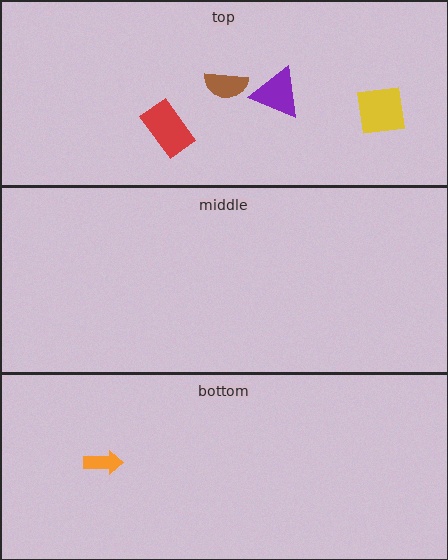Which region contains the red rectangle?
The top region.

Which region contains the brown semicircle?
The top region.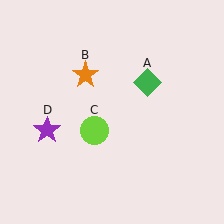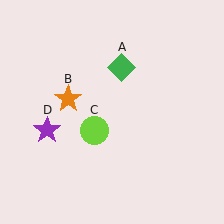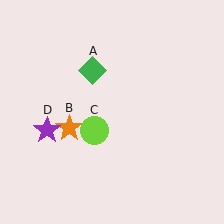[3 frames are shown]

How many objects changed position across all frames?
2 objects changed position: green diamond (object A), orange star (object B).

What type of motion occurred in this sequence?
The green diamond (object A), orange star (object B) rotated counterclockwise around the center of the scene.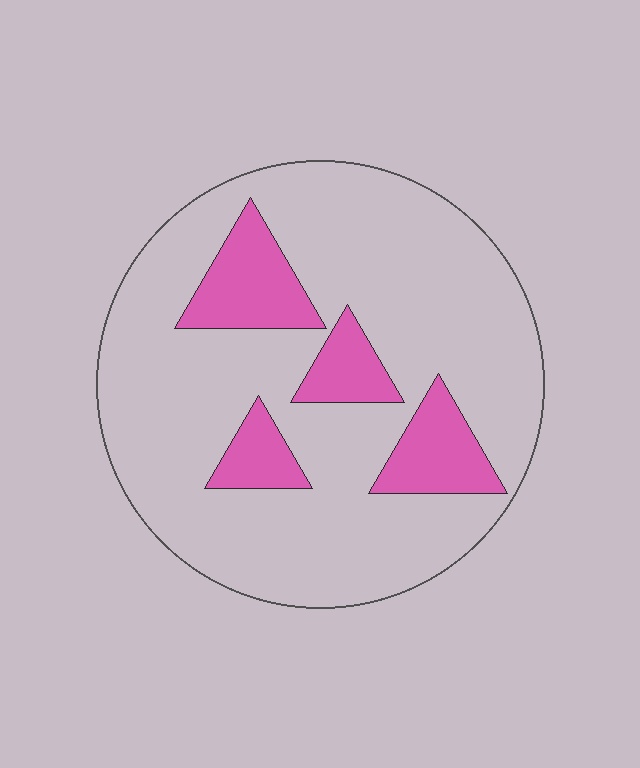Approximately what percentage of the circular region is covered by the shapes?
Approximately 20%.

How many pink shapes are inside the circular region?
4.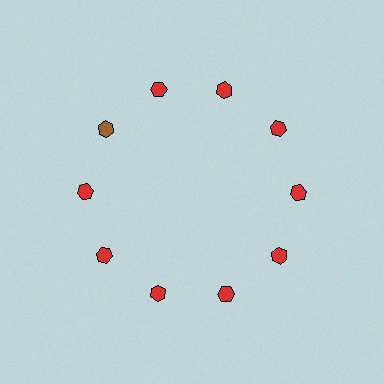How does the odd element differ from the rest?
It has a different color: brown instead of red.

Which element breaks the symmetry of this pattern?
The brown hexagon at roughly the 10 o'clock position breaks the symmetry. All other shapes are red hexagons.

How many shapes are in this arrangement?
There are 10 shapes arranged in a ring pattern.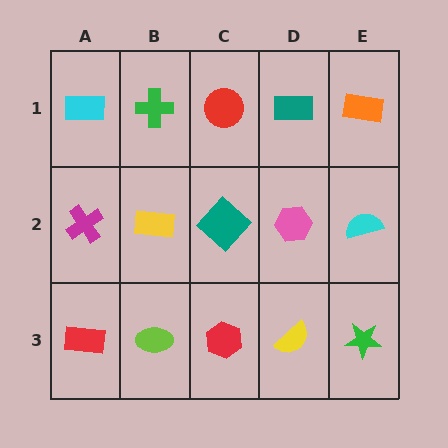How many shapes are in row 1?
5 shapes.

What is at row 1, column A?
A cyan rectangle.